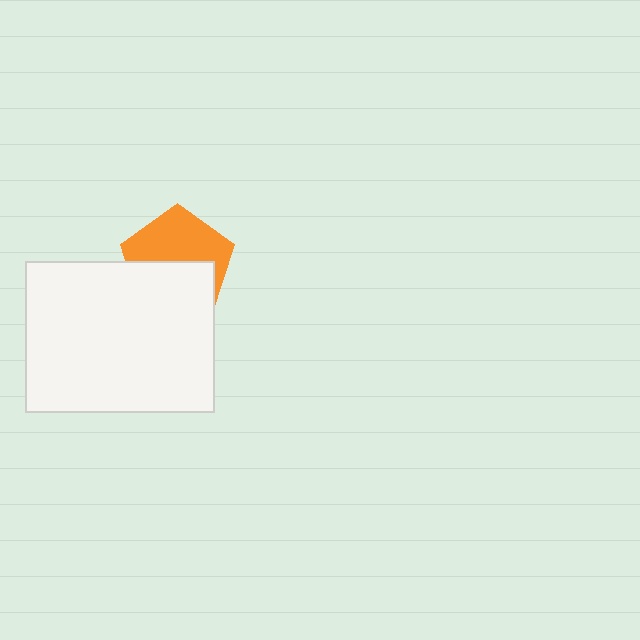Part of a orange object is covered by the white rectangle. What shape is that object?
It is a pentagon.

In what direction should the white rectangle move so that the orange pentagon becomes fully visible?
The white rectangle should move down. That is the shortest direction to clear the overlap and leave the orange pentagon fully visible.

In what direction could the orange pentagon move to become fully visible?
The orange pentagon could move up. That would shift it out from behind the white rectangle entirely.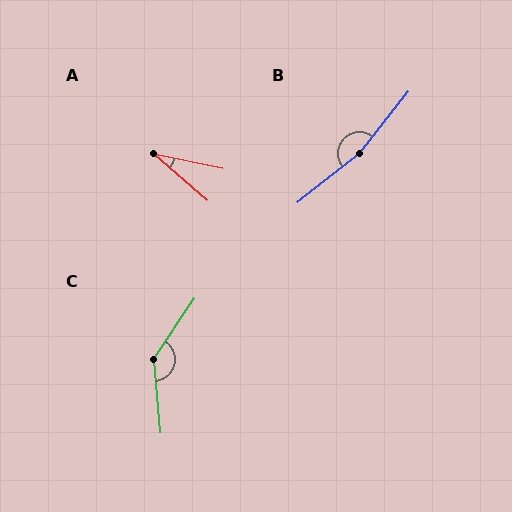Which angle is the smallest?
A, at approximately 29 degrees.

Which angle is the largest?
B, at approximately 167 degrees.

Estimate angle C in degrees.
Approximately 141 degrees.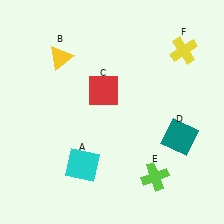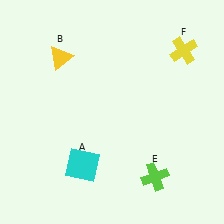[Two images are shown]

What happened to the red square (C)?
The red square (C) was removed in Image 2. It was in the top-left area of Image 1.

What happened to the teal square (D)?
The teal square (D) was removed in Image 2. It was in the bottom-right area of Image 1.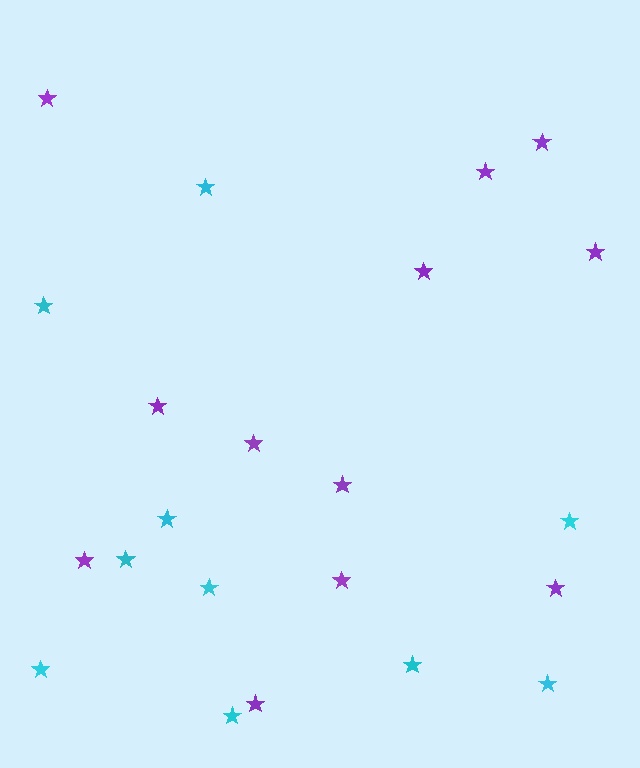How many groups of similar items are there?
There are 2 groups: one group of cyan stars (10) and one group of purple stars (12).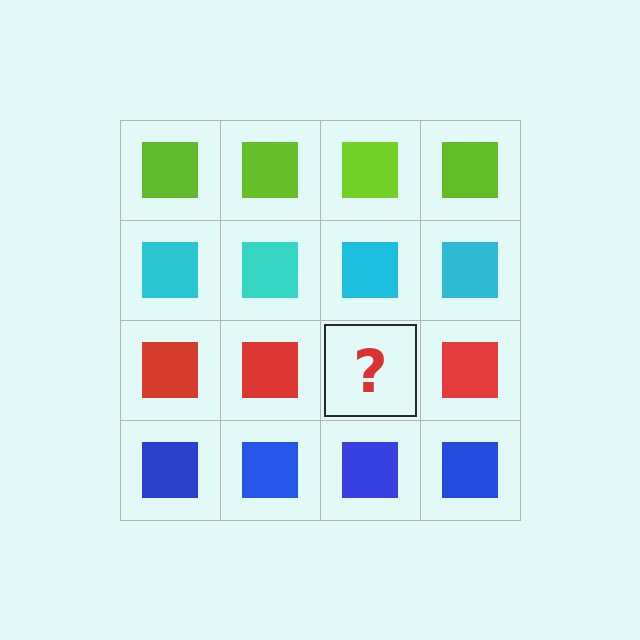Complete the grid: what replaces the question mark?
The question mark should be replaced with a red square.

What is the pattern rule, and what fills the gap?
The rule is that each row has a consistent color. The gap should be filled with a red square.